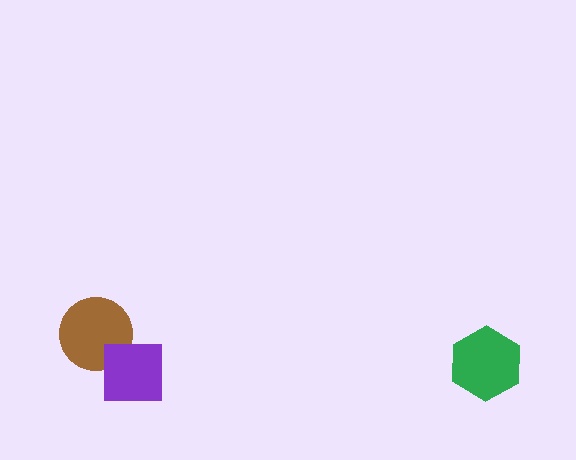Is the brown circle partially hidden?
Yes, it is partially covered by another shape.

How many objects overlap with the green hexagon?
0 objects overlap with the green hexagon.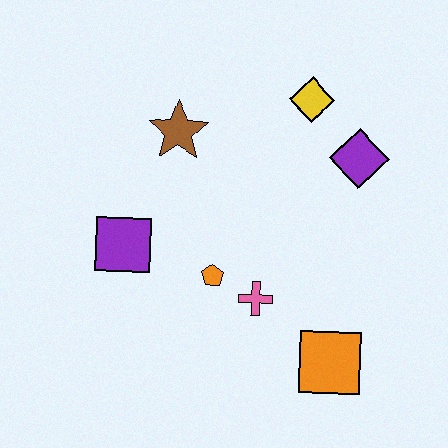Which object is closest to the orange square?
The pink cross is closest to the orange square.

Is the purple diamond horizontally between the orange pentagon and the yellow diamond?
No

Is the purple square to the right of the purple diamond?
No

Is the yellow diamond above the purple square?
Yes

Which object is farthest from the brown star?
The orange square is farthest from the brown star.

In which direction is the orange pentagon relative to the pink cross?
The orange pentagon is to the left of the pink cross.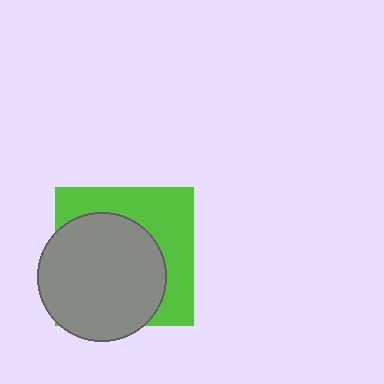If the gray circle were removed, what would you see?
You would see the complete lime square.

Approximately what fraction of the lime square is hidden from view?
Roughly 58% of the lime square is hidden behind the gray circle.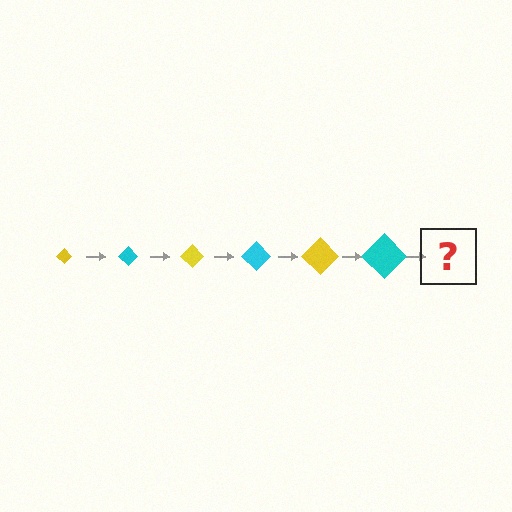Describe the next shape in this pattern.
It should be a yellow diamond, larger than the previous one.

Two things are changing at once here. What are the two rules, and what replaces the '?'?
The two rules are that the diamond grows larger each step and the color cycles through yellow and cyan. The '?' should be a yellow diamond, larger than the previous one.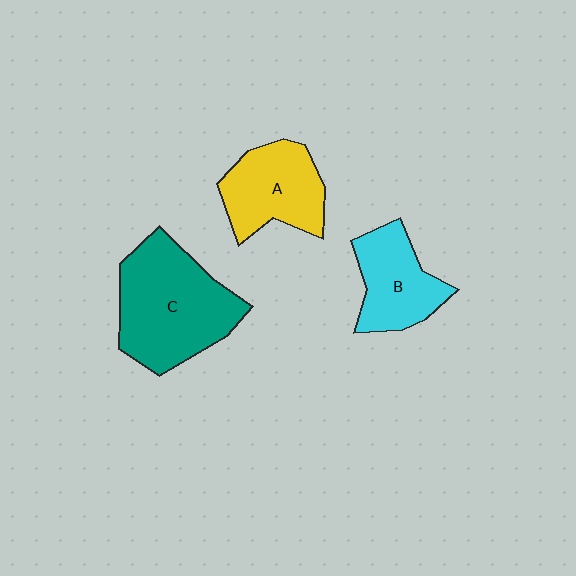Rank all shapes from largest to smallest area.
From largest to smallest: C (teal), A (yellow), B (cyan).